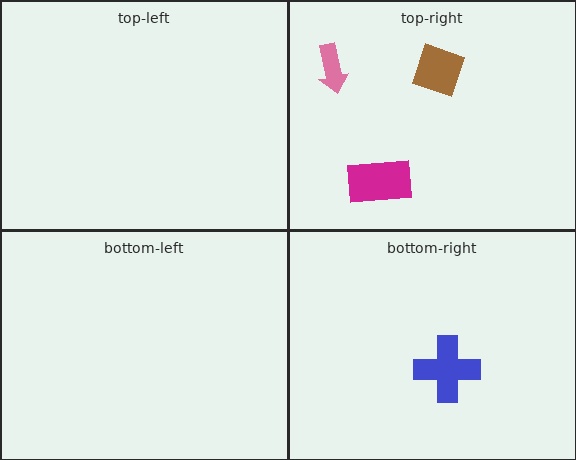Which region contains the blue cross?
The bottom-right region.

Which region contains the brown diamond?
The top-right region.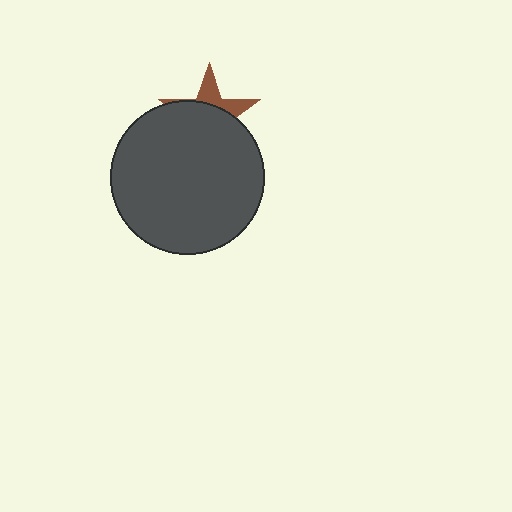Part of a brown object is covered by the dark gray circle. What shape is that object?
It is a star.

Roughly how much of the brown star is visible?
A small part of it is visible (roughly 31%).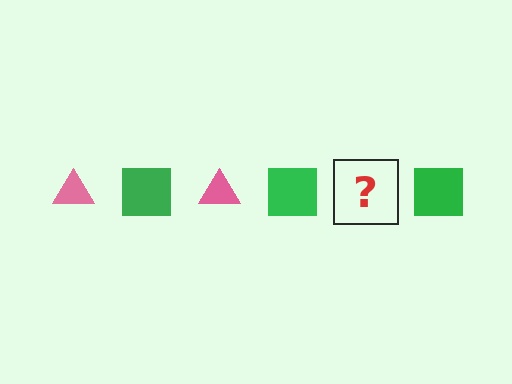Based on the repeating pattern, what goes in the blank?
The blank should be a pink triangle.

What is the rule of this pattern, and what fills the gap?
The rule is that the pattern alternates between pink triangle and green square. The gap should be filled with a pink triangle.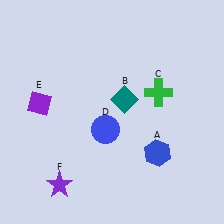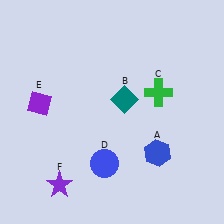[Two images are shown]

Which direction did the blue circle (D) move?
The blue circle (D) moved down.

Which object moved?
The blue circle (D) moved down.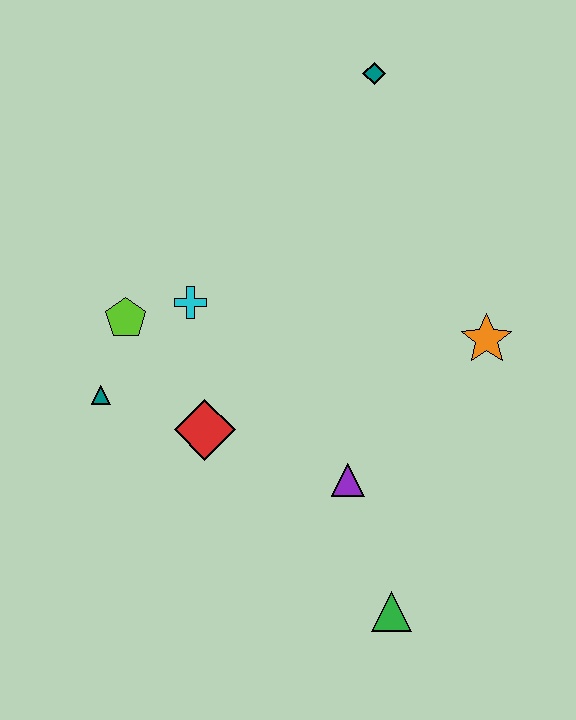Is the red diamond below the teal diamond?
Yes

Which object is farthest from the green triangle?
The teal diamond is farthest from the green triangle.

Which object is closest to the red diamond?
The teal triangle is closest to the red diamond.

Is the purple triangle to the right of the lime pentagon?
Yes